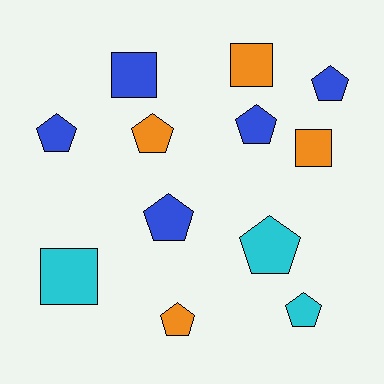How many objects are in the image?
There are 12 objects.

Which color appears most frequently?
Blue, with 5 objects.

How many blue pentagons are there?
There are 4 blue pentagons.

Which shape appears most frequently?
Pentagon, with 8 objects.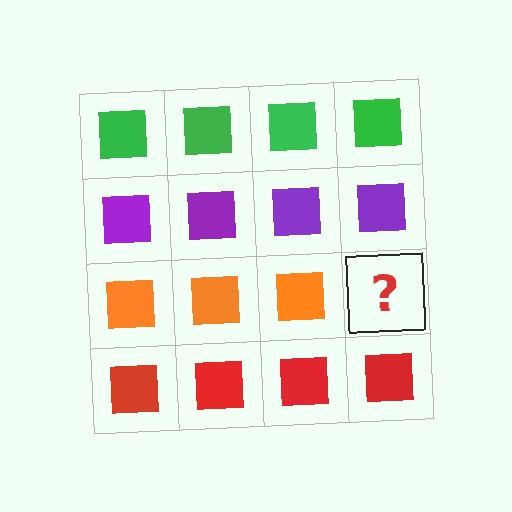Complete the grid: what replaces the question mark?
The question mark should be replaced with an orange square.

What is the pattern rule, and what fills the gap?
The rule is that each row has a consistent color. The gap should be filled with an orange square.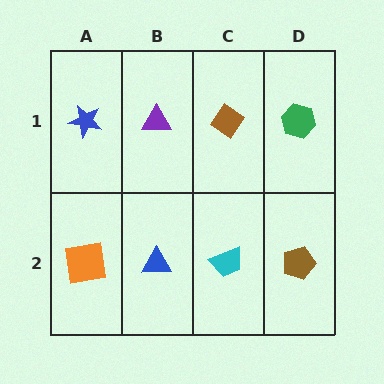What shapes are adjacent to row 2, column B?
A purple triangle (row 1, column B), an orange square (row 2, column A), a cyan trapezoid (row 2, column C).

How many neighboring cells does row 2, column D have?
2.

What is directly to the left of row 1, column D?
A brown diamond.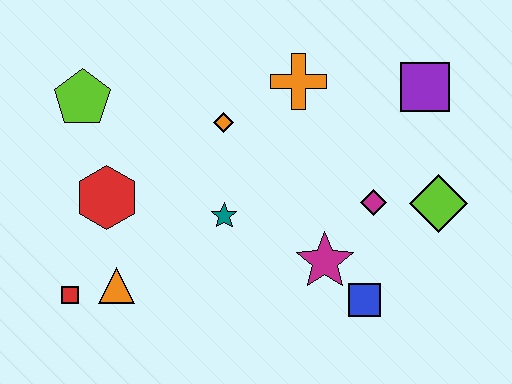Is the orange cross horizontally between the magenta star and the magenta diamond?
No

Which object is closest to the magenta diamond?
The lime diamond is closest to the magenta diamond.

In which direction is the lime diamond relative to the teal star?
The lime diamond is to the right of the teal star.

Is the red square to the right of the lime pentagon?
No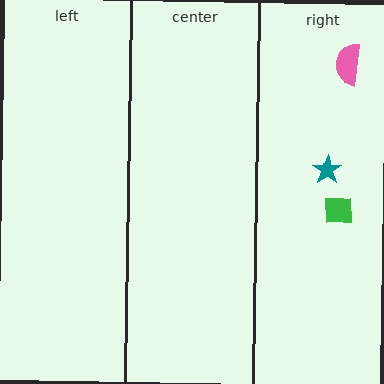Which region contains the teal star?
The right region.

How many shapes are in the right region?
3.